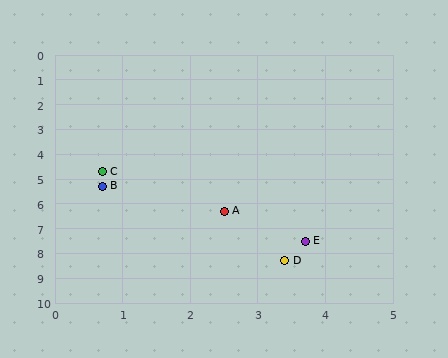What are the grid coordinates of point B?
Point B is at approximately (0.7, 5.3).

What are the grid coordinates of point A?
Point A is at approximately (2.5, 6.3).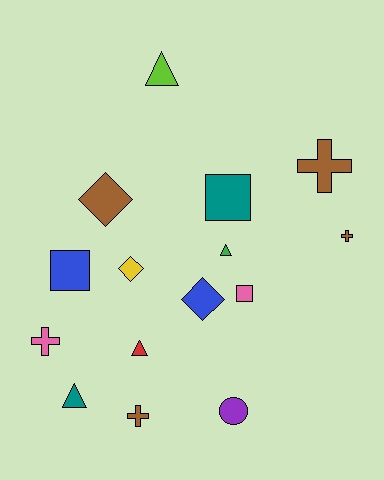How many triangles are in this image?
There are 4 triangles.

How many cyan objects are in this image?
There are no cyan objects.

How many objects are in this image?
There are 15 objects.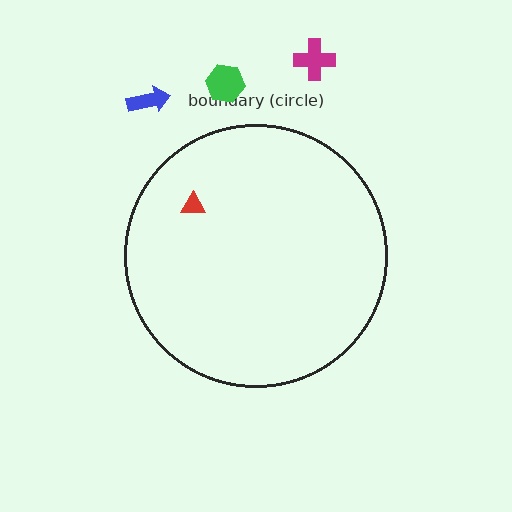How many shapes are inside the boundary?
1 inside, 3 outside.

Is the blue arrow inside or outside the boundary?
Outside.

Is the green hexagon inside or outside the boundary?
Outside.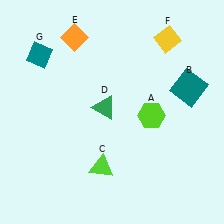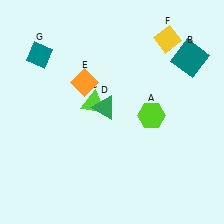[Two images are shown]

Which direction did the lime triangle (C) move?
The lime triangle (C) moved up.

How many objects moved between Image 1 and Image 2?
3 objects moved between the two images.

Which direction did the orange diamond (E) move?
The orange diamond (E) moved down.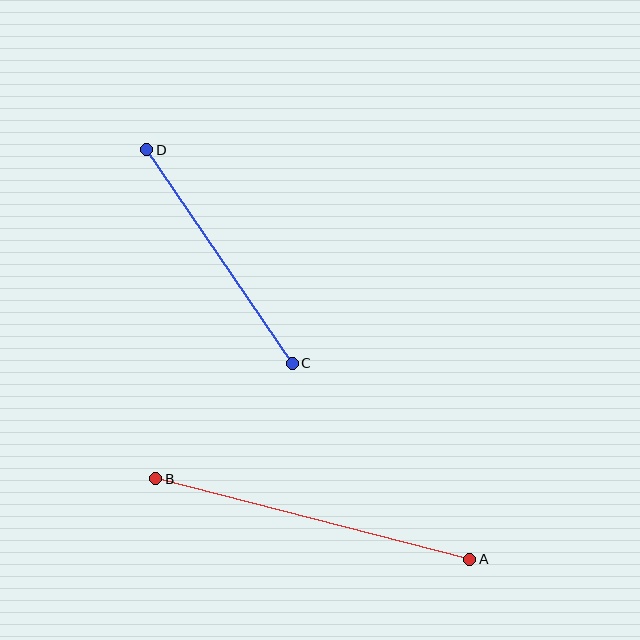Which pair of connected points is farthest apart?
Points A and B are farthest apart.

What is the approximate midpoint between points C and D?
The midpoint is at approximately (219, 256) pixels.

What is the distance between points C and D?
The distance is approximately 258 pixels.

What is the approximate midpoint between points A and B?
The midpoint is at approximately (313, 519) pixels.